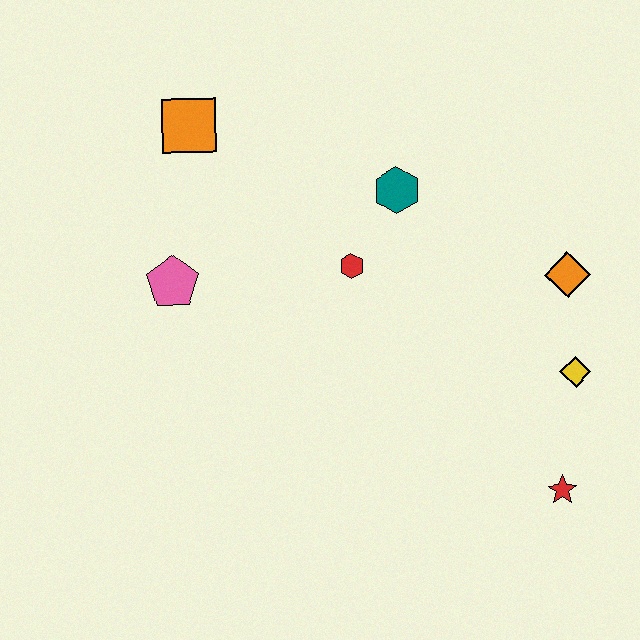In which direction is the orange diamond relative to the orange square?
The orange diamond is to the right of the orange square.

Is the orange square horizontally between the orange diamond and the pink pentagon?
Yes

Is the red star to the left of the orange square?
No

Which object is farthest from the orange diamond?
The orange square is farthest from the orange diamond.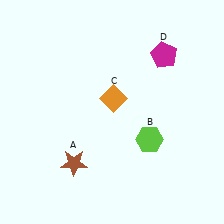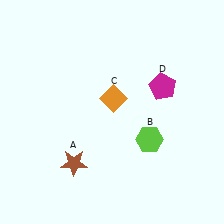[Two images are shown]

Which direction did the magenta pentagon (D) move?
The magenta pentagon (D) moved down.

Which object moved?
The magenta pentagon (D) moved down.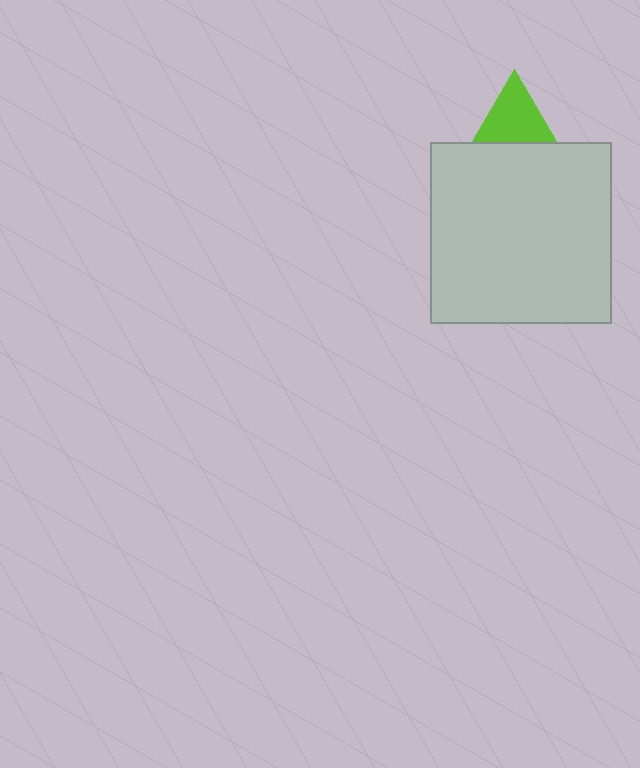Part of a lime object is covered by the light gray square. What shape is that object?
It is a triangle.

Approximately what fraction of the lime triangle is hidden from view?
Roughly 36% of the lime triangle is hidden behind the light gray square.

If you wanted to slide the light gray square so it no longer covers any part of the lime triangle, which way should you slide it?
Slide it down — that is the most direct way to separate the two shapes.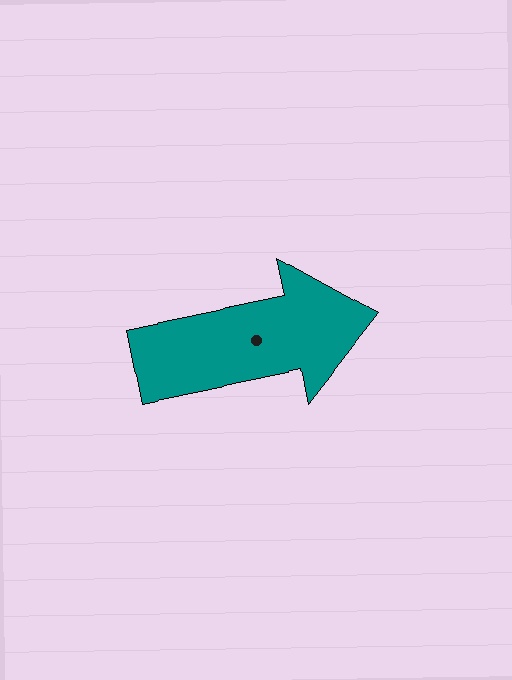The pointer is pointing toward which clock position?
Roughly 3 o'clock.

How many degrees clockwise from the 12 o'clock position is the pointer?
Approximately 78 degrees.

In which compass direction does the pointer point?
East.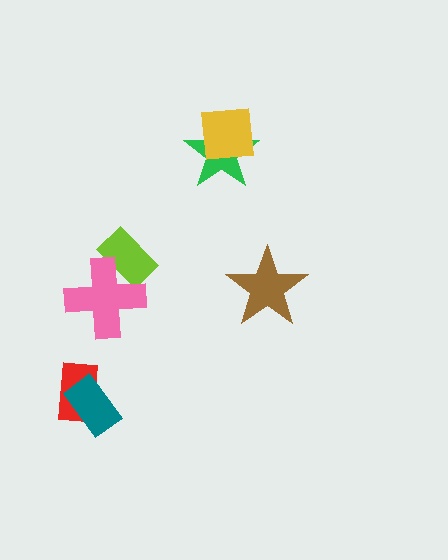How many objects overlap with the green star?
1 object overlaps with the green star.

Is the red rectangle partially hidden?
Yes, it is partially covered by another shape.